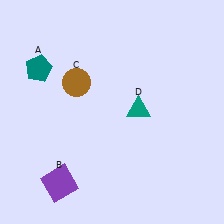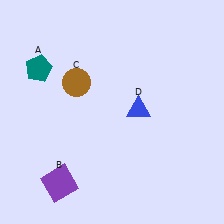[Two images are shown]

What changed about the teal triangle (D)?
In Image 1, D is teal. In Image 2, it changed to blue.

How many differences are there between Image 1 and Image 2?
There is 1 difference between the two images.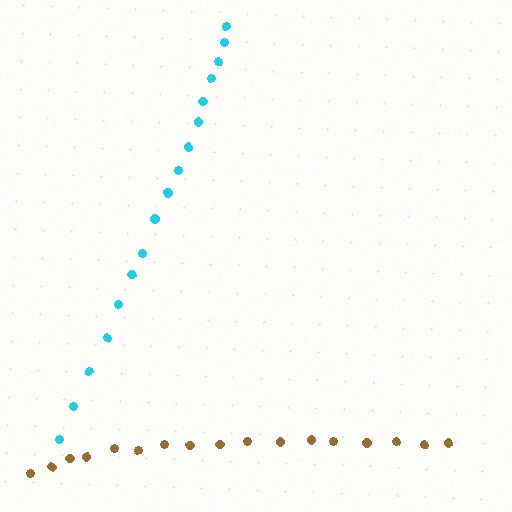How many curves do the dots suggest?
There are 2 distinct paths.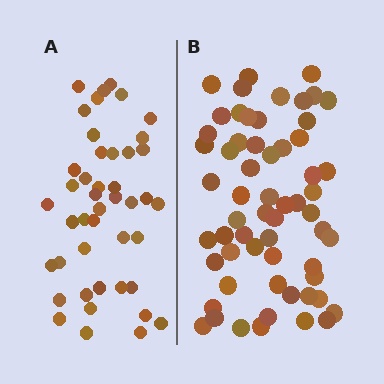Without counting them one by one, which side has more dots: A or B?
Region B (the right region) has more dots.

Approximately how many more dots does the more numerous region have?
Region B has approximately 15 more dots than region A.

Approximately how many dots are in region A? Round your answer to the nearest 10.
About 40 dots. (The exact count is 44, which rounds to 40.)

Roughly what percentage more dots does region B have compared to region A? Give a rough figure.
About 35% more.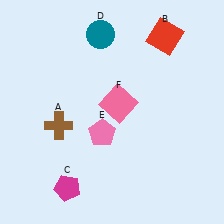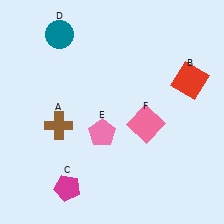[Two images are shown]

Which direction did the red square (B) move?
The red square (B) moved down.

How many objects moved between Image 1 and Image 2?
3 objects moved between the two images.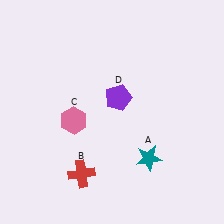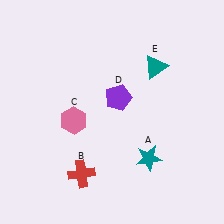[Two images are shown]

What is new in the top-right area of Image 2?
A teal triangle (E) was added in the top-right area of Image 2.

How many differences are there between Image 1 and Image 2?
There is 1 difference between the two images.